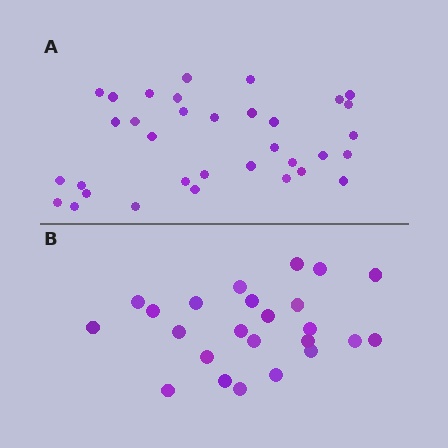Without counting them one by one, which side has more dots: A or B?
Region A (the top region) has more dots.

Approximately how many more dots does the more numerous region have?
Region A has roughly 10 or so more dots than region B.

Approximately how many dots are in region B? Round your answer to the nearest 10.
About 20 dots. (The exact count is 24, which rounds to 20.)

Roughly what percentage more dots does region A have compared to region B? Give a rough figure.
About 40% more.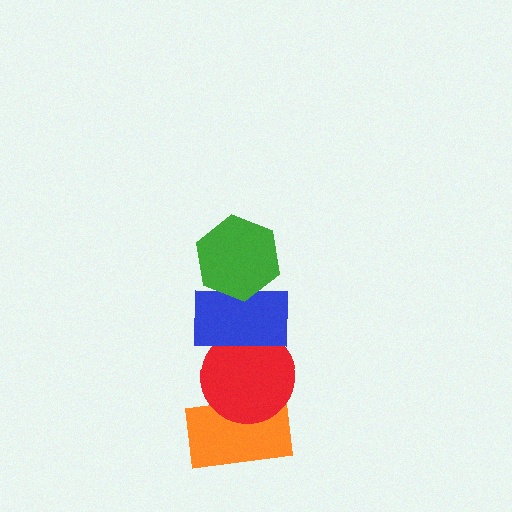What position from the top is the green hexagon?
The green hexagon is 1st from the top.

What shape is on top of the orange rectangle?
The red circle is on top of the orange rectangle.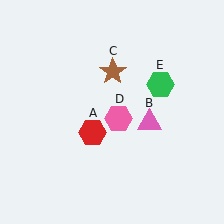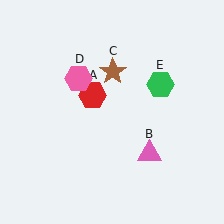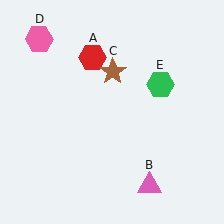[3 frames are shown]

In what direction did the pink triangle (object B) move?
The pink triangle (object B) moved down.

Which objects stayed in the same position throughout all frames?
Brown star (object C) and green hexagon (object E) remained stationary.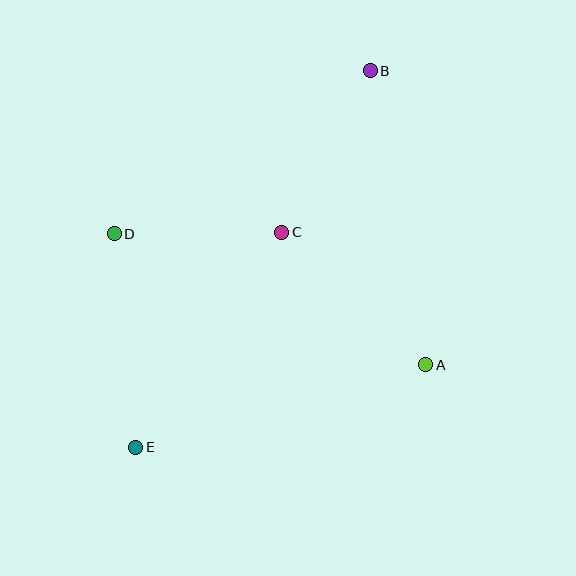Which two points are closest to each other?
Points C and D are closest to each other.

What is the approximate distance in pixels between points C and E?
The distance between C and E is approximately 260 pixels.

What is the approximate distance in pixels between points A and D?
The distance between A and D is approximately 338 pixels.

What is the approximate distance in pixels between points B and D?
The distance between B and D is approximately 304 pixels.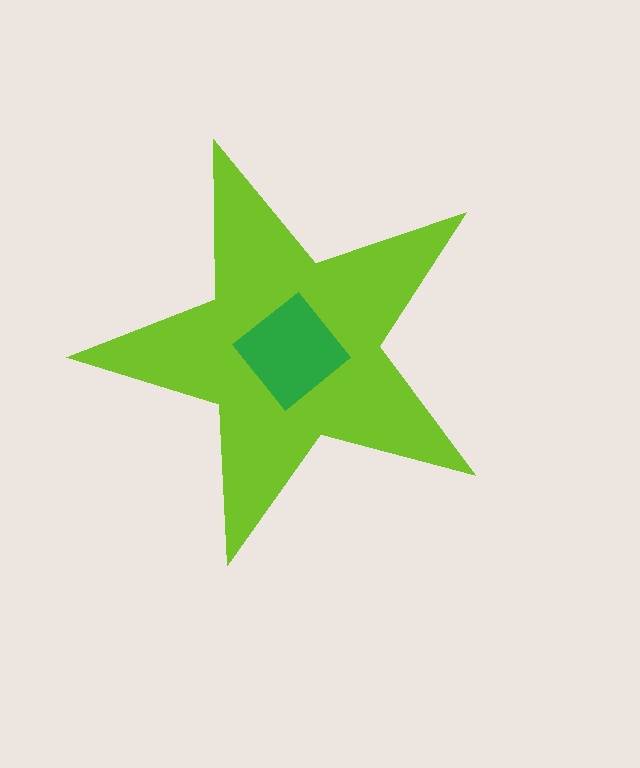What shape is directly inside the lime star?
The green diamond.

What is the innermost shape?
The green diamond.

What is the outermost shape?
The lime star.